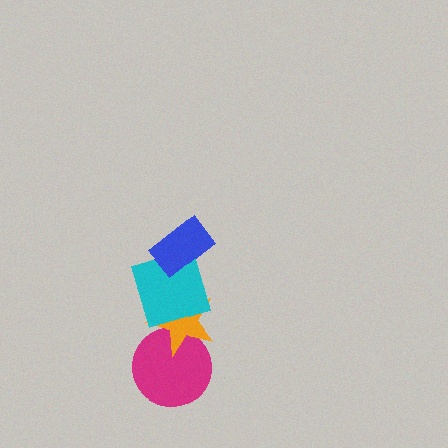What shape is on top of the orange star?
The cyan square is on top of the orange star.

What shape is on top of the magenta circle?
The orange star is on top of the magenta circle.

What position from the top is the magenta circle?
The magenta circle is 4th from the top.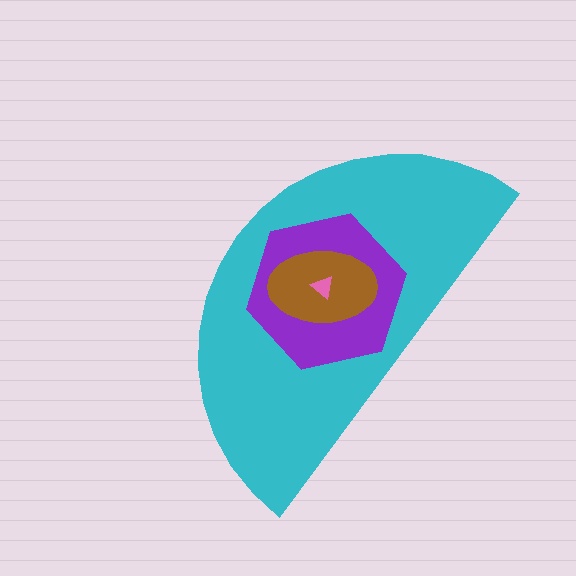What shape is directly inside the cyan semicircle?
The purple hexagon.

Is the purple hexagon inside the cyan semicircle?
Yes.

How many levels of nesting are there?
4.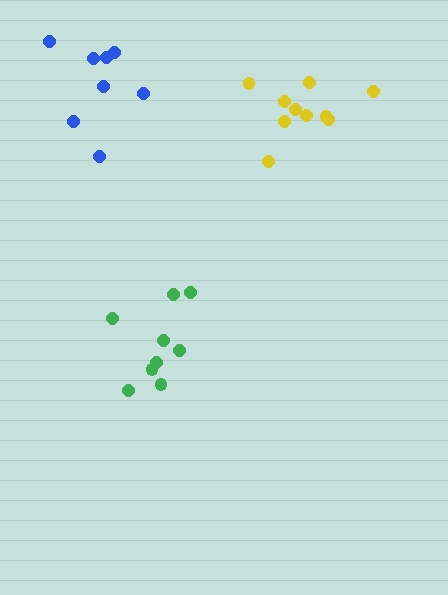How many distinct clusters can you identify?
There are 3 distinct clusters.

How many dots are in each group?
Group 1: 9 dots, Group 2: 10 dots, Group 3: 8 dots (27 total).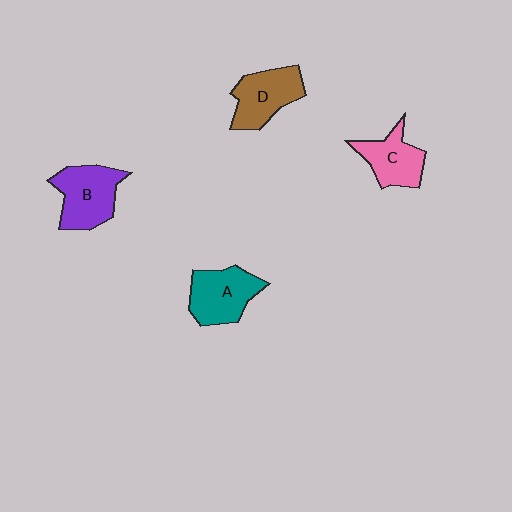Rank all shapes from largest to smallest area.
From largest to smallest: B (purple), A (teal), D (brown), C (pink).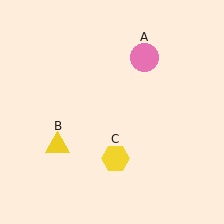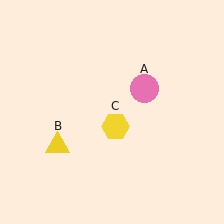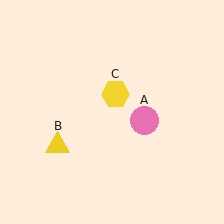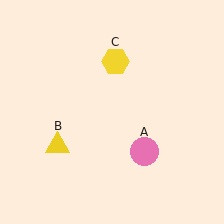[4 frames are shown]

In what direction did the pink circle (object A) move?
The pink circle (object A) moved down.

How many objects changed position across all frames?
2 objects changed position: pink circle (object A), yellow hexagon (object C).